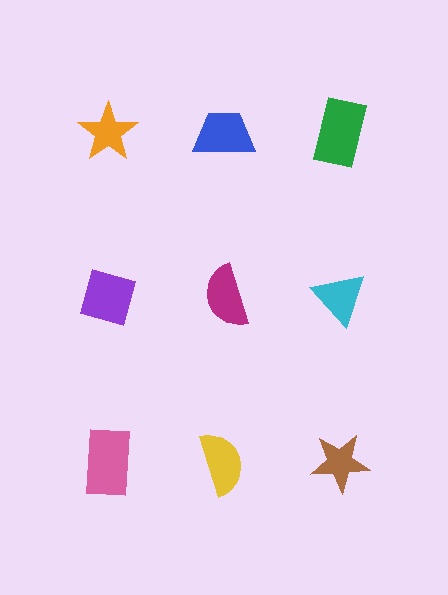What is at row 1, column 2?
A blue trapezoid.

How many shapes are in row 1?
3 shapes.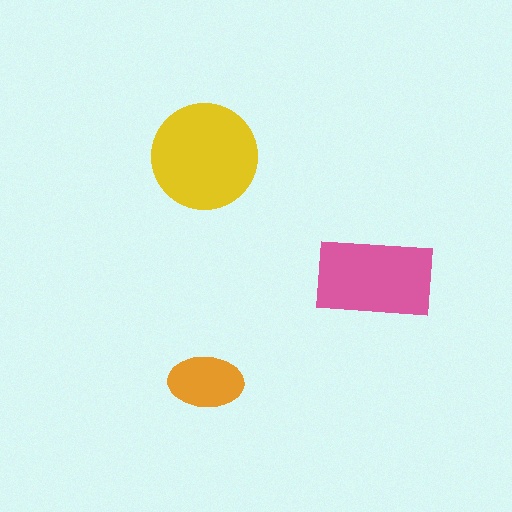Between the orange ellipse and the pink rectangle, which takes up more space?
The pink rectangle.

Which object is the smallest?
The orange ellipse.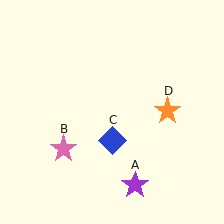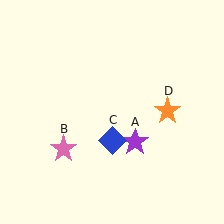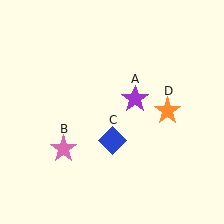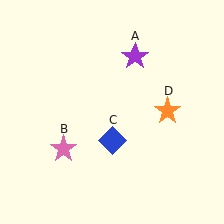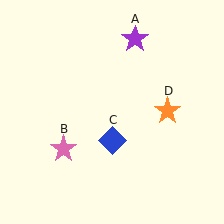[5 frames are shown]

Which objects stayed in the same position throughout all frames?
Pink star (object B) and blue diamond (object C) and orange star (object D) remained stationary.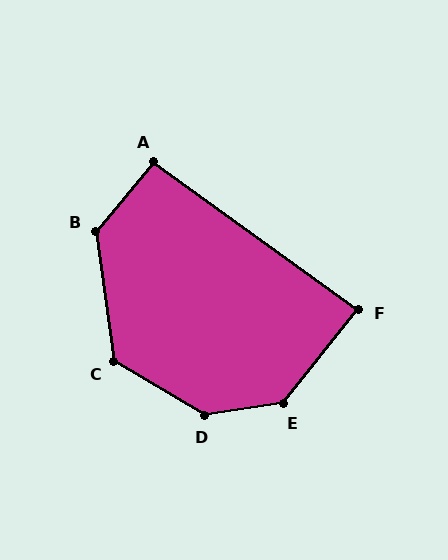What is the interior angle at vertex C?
Approximately 129 degrees (obtuse).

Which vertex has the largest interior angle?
D, at approximately 140 degrees.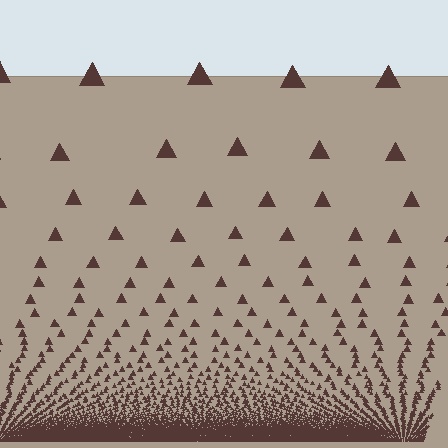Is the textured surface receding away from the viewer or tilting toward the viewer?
The surface appears to tilt toward the viewer. Texture elements get larger and sparser toward the top.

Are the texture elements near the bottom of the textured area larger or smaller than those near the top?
Smaller. The gradient is inverted — elements near the bottom are smaller and denser.